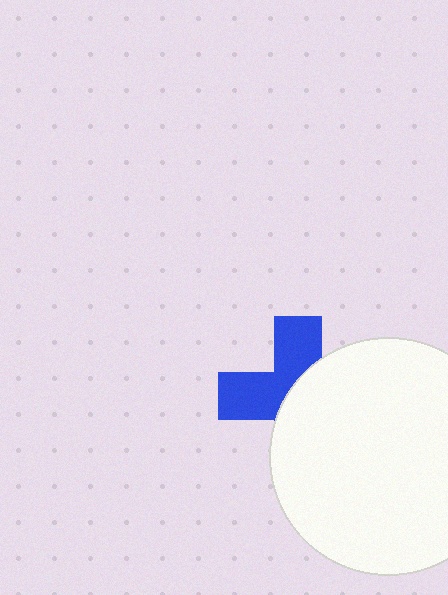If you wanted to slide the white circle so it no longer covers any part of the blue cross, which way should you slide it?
Slide it right — that is the most direct way to separate the two shapes.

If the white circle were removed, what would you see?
You would see the complete blue cross.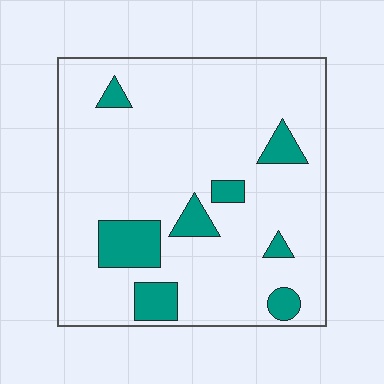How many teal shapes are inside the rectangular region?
8.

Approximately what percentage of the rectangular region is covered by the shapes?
Approximately 15%.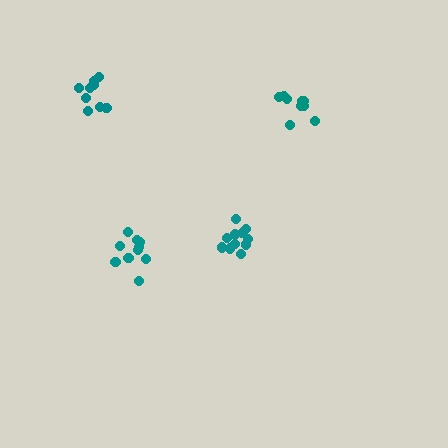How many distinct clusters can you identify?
There are 4 distinct clusters.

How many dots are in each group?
Group 1: 10 dots, Group 2: 9 dots, Group 3: 12 dots, Group 4: 12 dots (43 total).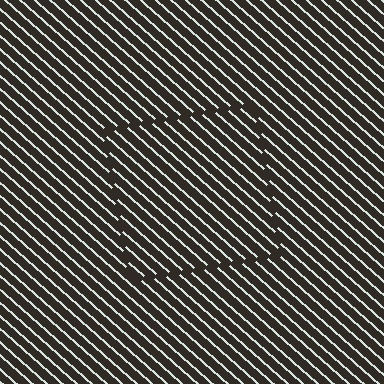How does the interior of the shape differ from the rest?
The interior of the shape contains the same grating, shifted by half a period — the contour is defined by the phase discontinuity where line-ends from the inner and outer gratings abut.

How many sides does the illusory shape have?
4 sides — the line-ends trace a square.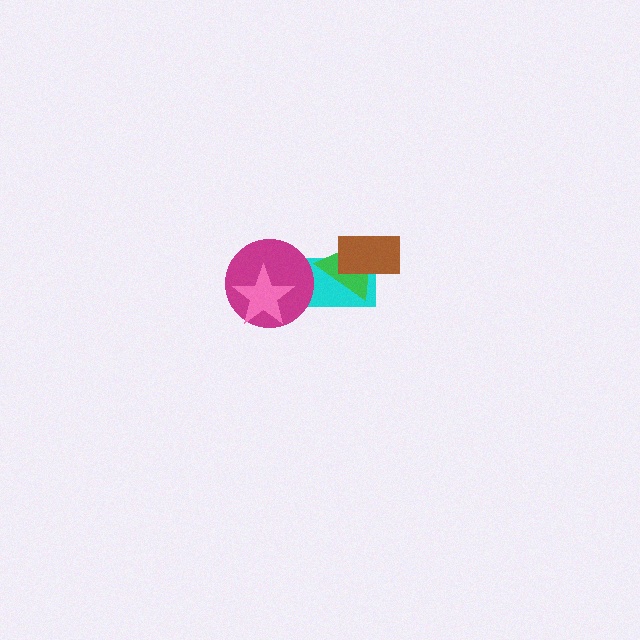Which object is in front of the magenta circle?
The pink star is in front of the magenta circle.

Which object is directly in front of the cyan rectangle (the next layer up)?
The magenta circle is directly in front of the cyan rectangle.